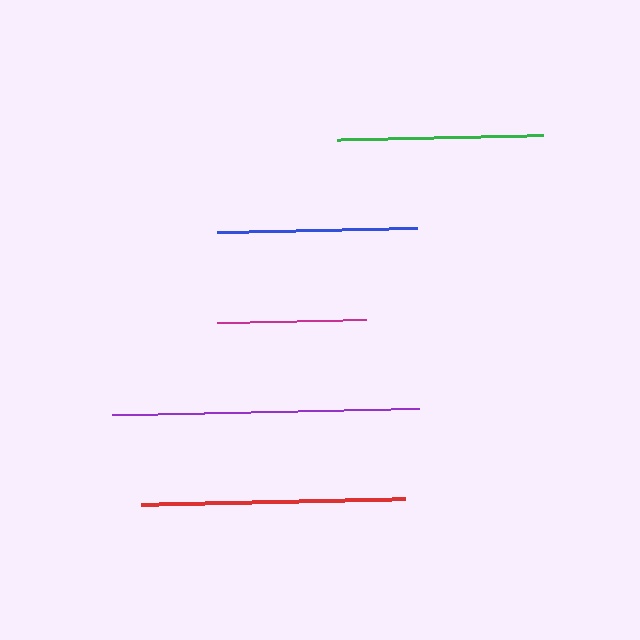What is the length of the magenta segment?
The magenta segment is approximately 149 pixels long.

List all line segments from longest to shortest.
From longest to shortest: purple, red, green, blue, magenta.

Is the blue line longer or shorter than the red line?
The red line is longer than the blue line.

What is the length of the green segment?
The green segment is approximately 206 pixels long.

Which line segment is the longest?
The purple line is the longest at approximately 307 pixels.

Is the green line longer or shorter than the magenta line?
The green line is longer than the magenta line.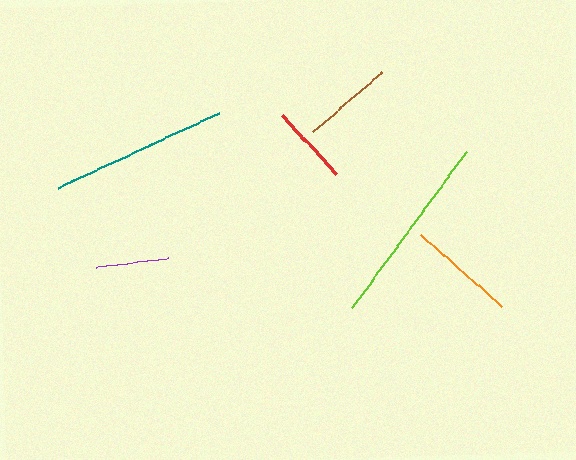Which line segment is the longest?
The lime line is the longest at approximately 194 pixels.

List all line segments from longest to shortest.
From longest to shortest: lime, teal, orange, brown, red, purple.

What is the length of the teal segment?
The teal segment is approximately 177 pixels long.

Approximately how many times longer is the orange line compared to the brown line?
The orange line is approximately 1.2 times the length of the brown line.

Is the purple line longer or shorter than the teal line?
The teal line is longer than the purple line.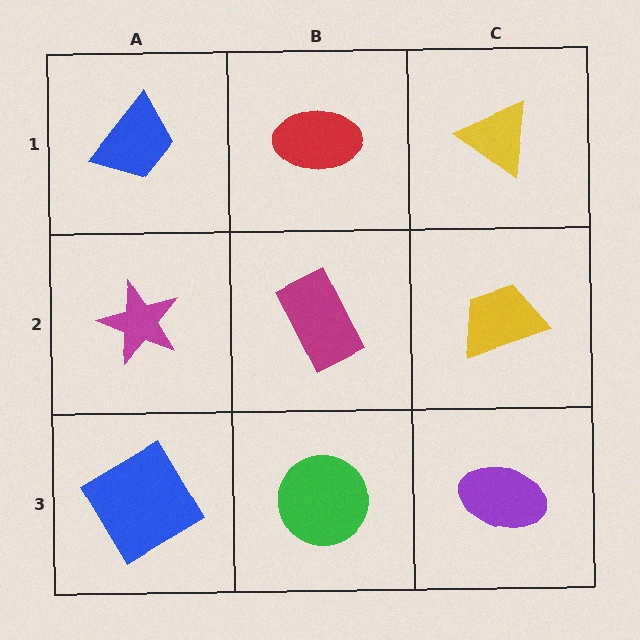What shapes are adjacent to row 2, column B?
A red ellipse (row 1, column B), a green circle (row 3, column B), a magenta star (row 2, column A), a yellow trapezoid (row 2, column C).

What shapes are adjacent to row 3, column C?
A yellow trapezoid (row 2, column C), a green circle (row 3, column B).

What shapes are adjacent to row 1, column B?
A magenta rectangle (row 2, column B), a blue trapezoid (row 1, column A), a yellow triangle (row 1, column C).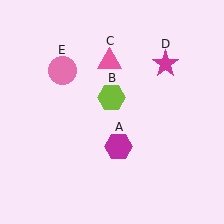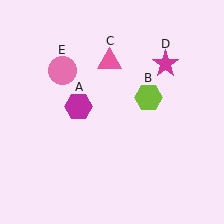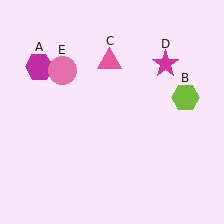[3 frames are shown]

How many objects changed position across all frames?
2 objects changed position: magenta hexagon (object A), lime hexagon (object B).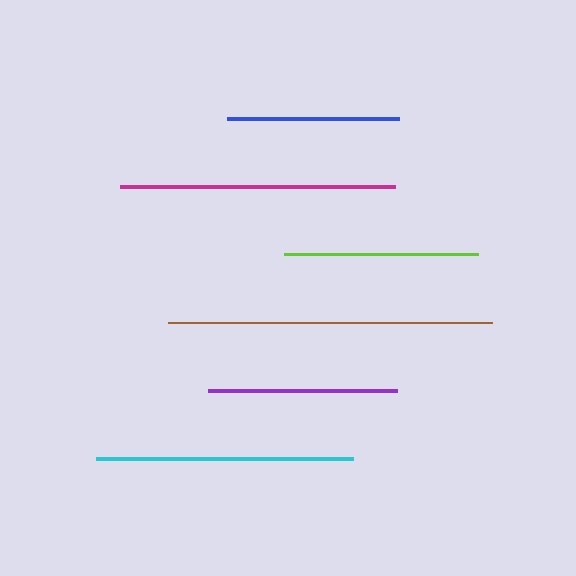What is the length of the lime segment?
The lime segment is approximately 194 pixels long.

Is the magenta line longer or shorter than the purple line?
The magenta line is longer than the purple line.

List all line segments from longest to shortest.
From longest to shortest: brown, magenta, cyan, lime, purple, blue.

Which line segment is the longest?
The brown line is the longest at approximately 325 pixels.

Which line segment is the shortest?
The blue line is the shortest at approximately 172 pixels.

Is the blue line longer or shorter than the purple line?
The purple line is longer than the blue line.